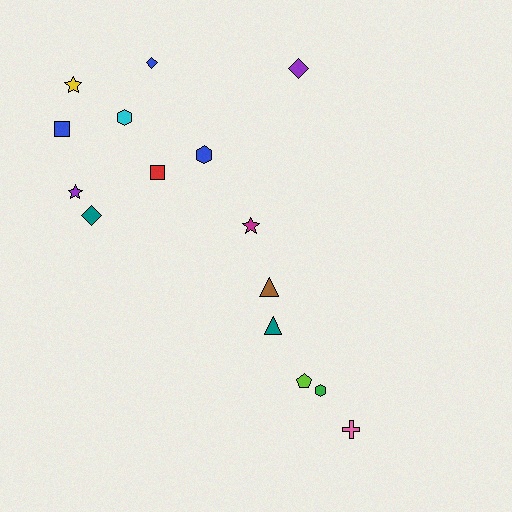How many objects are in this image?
There are 15 objects.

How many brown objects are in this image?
There is 1 brown object.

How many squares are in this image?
There are 2 squares.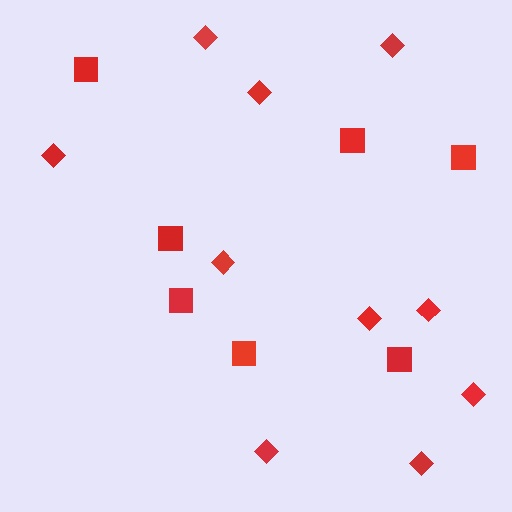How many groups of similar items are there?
There are 2 groups: one group of squares (7) and one group of diamonds (10).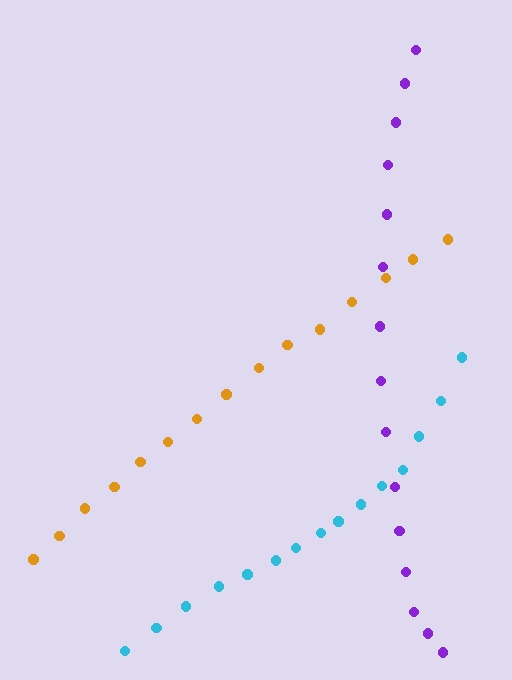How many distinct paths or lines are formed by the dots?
There are 3 distinct paths.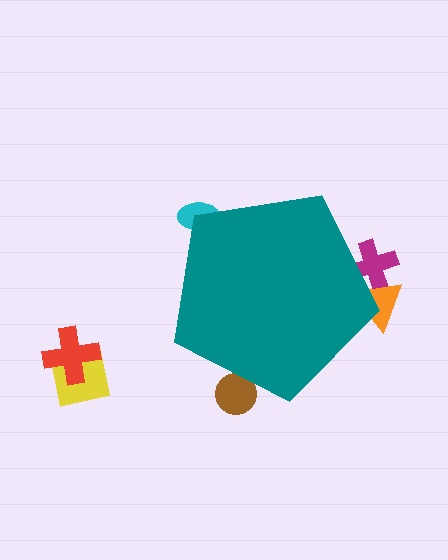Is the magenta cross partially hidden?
Yes, the magenta cross is partially hidden behind the teal pentagon.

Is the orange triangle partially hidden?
Yes, the orange triangle is partially hidden behind the teal pentagon.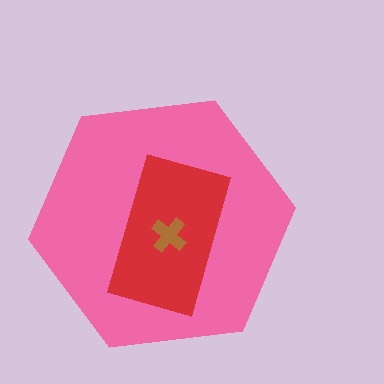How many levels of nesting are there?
3.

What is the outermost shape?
The pink hexagon.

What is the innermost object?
The brown cross.